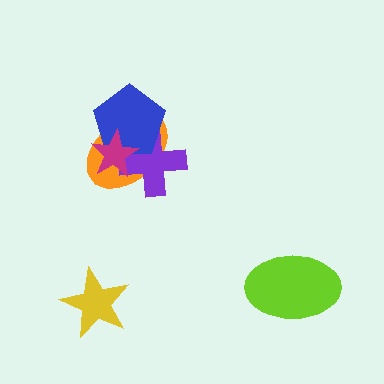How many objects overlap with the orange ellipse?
3 objects overlap with the orange ellipse.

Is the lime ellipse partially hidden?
No, no other shape covers it.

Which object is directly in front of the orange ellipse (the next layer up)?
The purple cross is directly in front of the orange ellipse.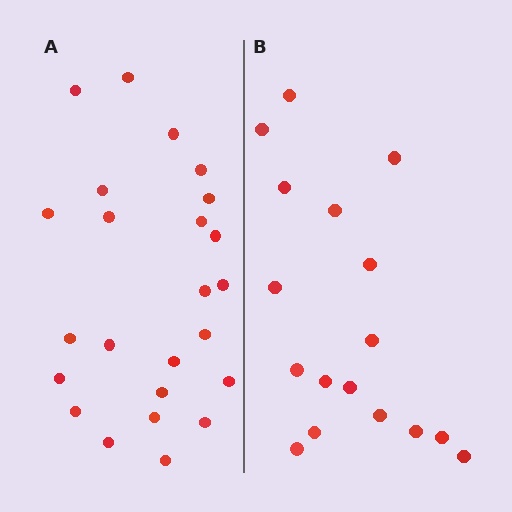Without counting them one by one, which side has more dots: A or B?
Region A (the left region) has more dots.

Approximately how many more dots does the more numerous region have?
Region A has roughly 8 or so more dots than region B.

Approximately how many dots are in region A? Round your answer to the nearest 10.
About 20 dots. (The exact count is 24, which rounds to 20.)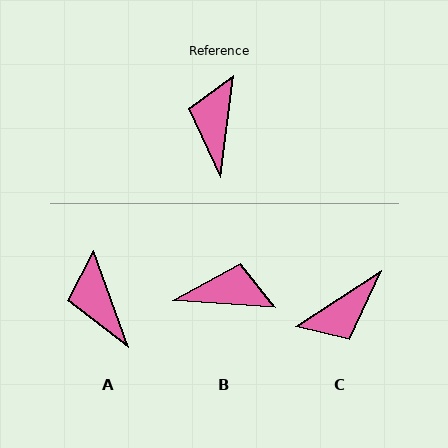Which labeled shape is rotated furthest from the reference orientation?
C, about 131 degrees away.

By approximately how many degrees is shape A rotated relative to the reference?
Approximately 27 degrees counter-clockwise.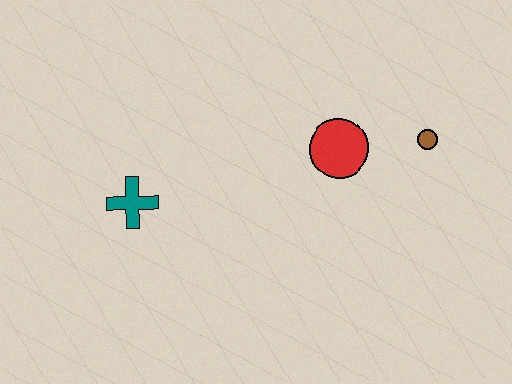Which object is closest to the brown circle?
The red circle is closest to the brown circle.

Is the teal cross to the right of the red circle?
No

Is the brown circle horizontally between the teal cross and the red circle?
No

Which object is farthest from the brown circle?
The teal cross is farthest from the brown circle.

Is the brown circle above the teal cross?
Yes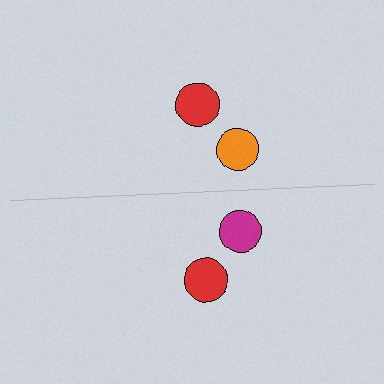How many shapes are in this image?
There are 4 shapes in this image.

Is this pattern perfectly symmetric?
No, the pattern is not perfectly symmetric. The magenta circle on the bottom side breaks the symmetry — its mirror counterpart is orange.